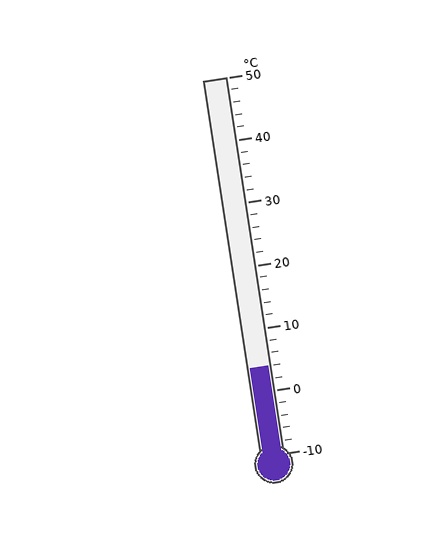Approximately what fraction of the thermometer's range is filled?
The thermometer is filled to approximately 25% of its range.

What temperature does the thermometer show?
The thermometer shows approximately 4°C.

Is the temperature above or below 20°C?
The temperature is below 20°C.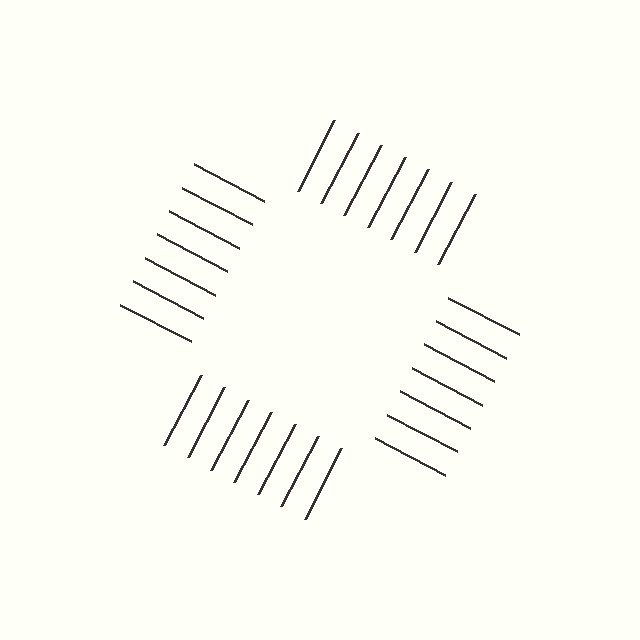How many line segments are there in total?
28 — 7 along each of the 4 edges.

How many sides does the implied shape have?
4 sides — the line-ends trace a square.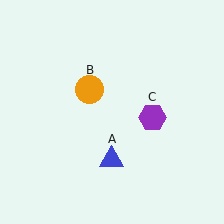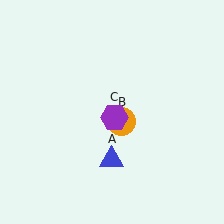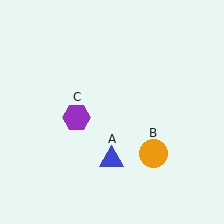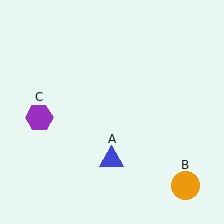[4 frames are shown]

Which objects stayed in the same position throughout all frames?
Blue triangle (object A) remained stationary.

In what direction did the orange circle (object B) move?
The orange circle (object B) moved down and to the right.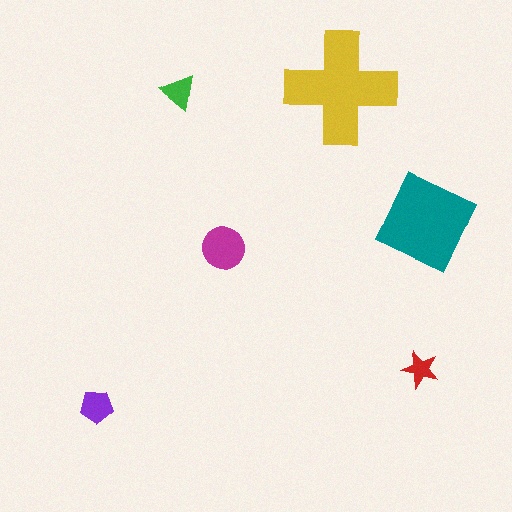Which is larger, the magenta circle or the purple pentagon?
The magenta circle.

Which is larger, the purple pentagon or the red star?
The purple pentagon.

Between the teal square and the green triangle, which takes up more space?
The teal square.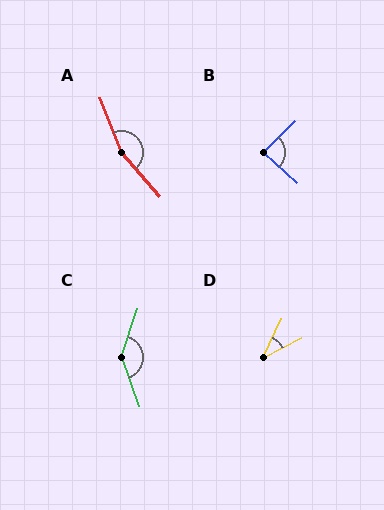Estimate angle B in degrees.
Approximately 87 degrees.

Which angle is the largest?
A, at approximately 160 degrees.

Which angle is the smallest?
D, at approximately 38 degrees.